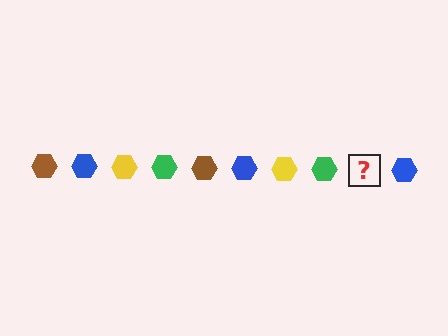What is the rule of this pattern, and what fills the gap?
The rule is that the pattern cycles through brown, blue, yellow, green hexagons. The gap should be filled with a brown hexagon.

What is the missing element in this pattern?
The missing element is a brown hexagon.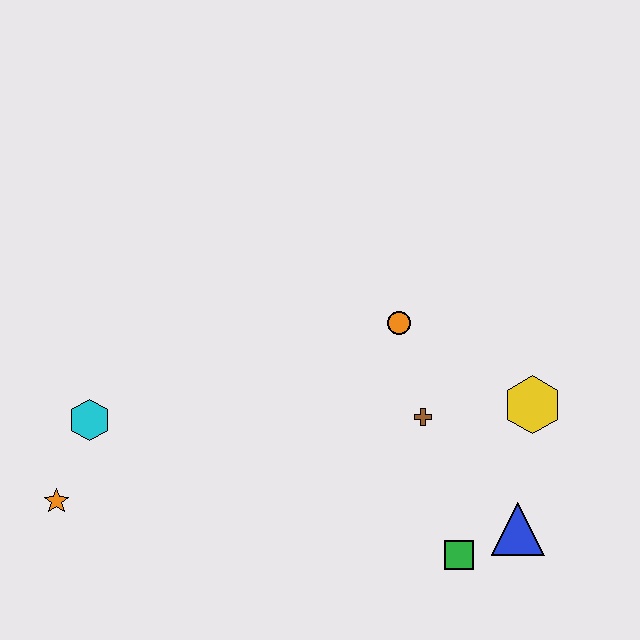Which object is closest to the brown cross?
The orange circle is closest to the brown cross.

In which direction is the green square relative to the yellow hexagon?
The green square is below the yellow hexagon.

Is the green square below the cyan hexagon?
Yes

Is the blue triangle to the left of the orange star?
No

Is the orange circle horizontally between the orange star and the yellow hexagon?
Yes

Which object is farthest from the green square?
The orange star is farthest from the green square.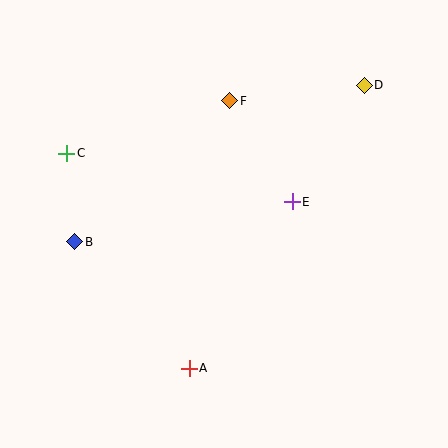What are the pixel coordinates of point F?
Point F is at (230, 101).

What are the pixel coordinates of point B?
Point B is at (75, 242).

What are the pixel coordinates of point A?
Point A is at (189, 369).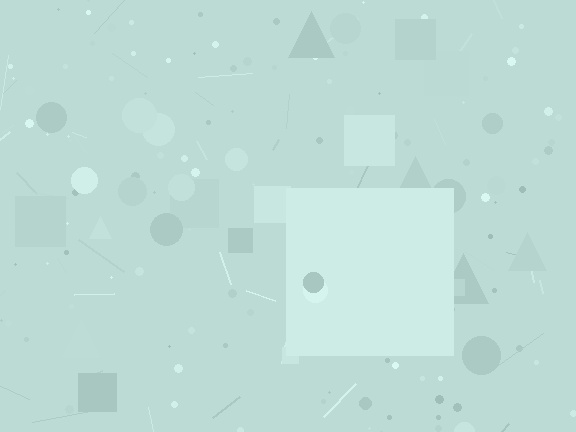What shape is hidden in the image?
A square is hidden in the image.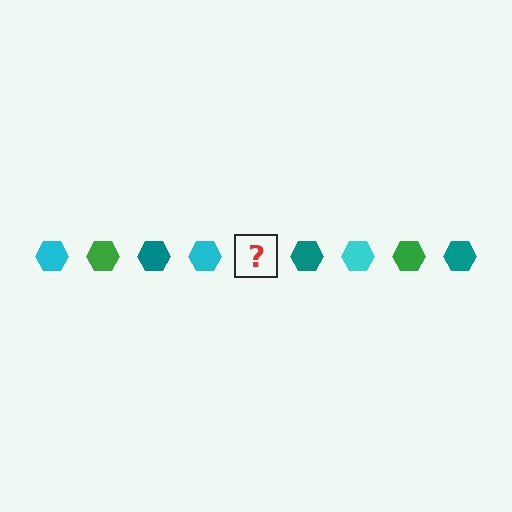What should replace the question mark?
The question mark should be replaced with a green hexagon.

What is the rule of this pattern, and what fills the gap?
The rule is that the pattern cycles through cyan, green, teal hexagons. The gap should be filled with a green hexagon.